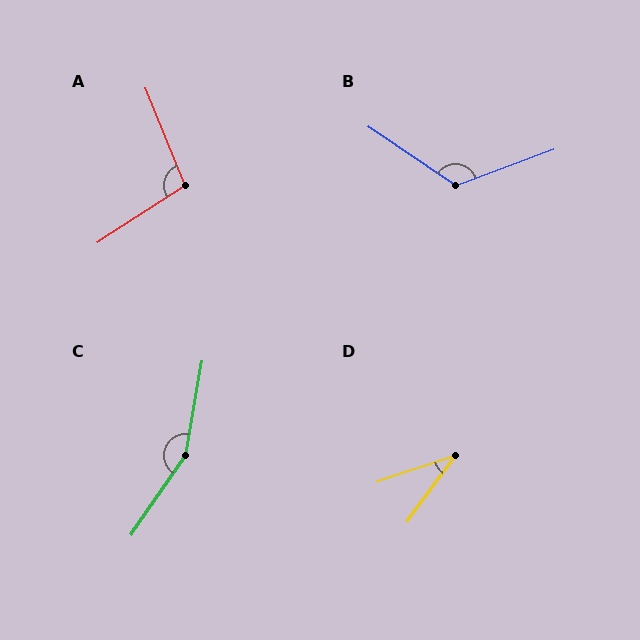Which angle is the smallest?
D, at approximately 35 degrees.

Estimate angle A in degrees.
Approximately 101 degrees.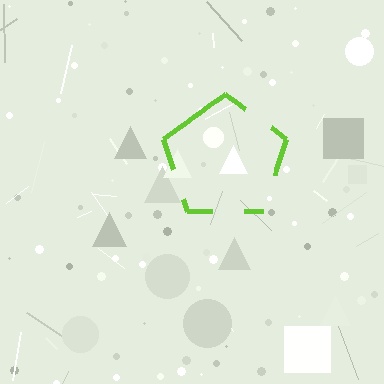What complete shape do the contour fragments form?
The contour fragments form a pentagon.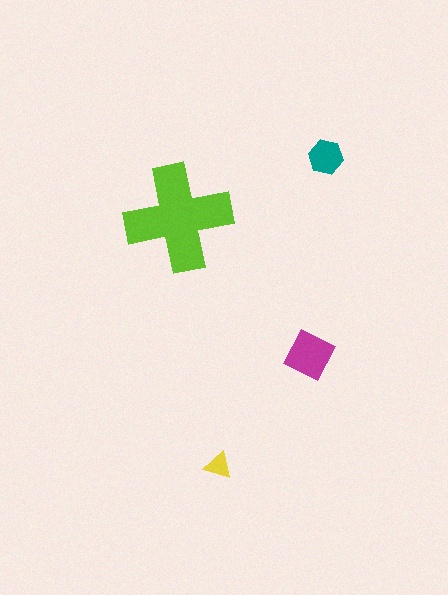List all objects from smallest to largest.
The yellow triangle, the teal hexagon, the magenta diamond, the lime cross.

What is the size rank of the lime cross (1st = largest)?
1st.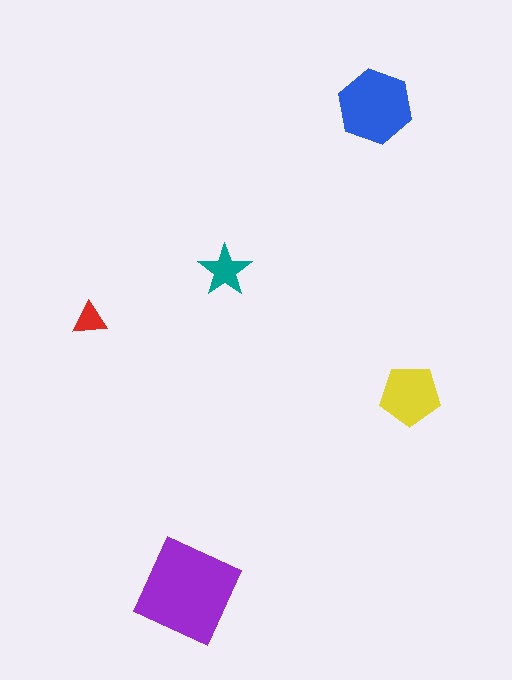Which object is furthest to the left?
The red triangle is leftmost.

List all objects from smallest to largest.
The red triangle, the teal star, the yellow pentagon, the blue hexagon, the purple square.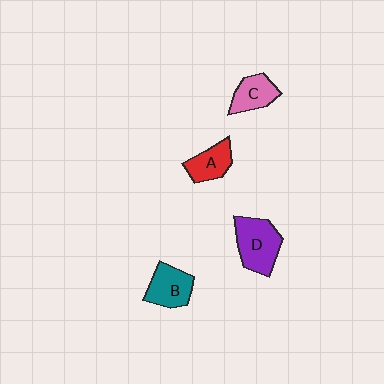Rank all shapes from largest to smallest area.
From largest to smallest: D (purple), B (teal), A (red), C (pink).